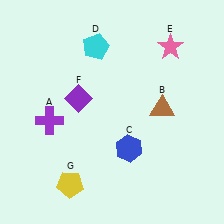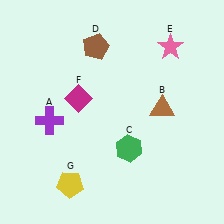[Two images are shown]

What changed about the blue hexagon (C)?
In Image 1, C is blue. In Image 2, it changed to green.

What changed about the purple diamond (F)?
In Image 1, F is purple. In Image 2, it changed to magenta.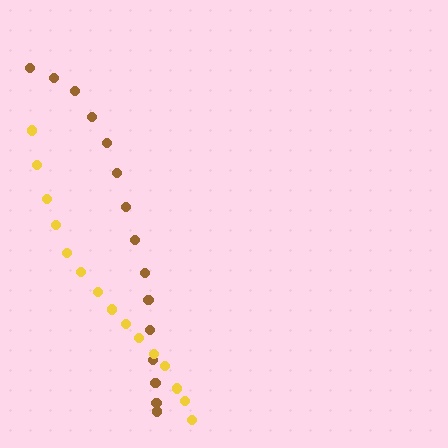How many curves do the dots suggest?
There are 2 distinct paths.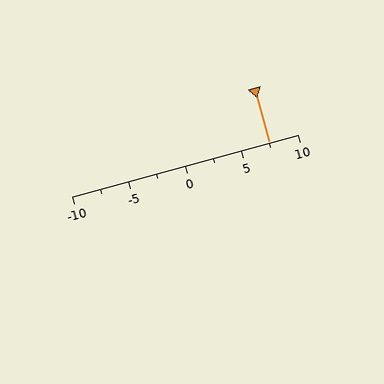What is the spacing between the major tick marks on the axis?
The major ticks are spaced 5 apart.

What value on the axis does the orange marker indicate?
The marker indicates approximately 7.5.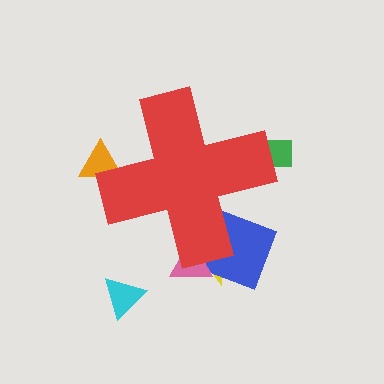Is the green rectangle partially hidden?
Yes, the green rectangle is partially hidden behind the red cross.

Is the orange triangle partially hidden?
Yes, the orange triangle is partially hidden behind the red cross.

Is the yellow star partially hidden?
Yes, the yellow star is partially hidden behind the red cross.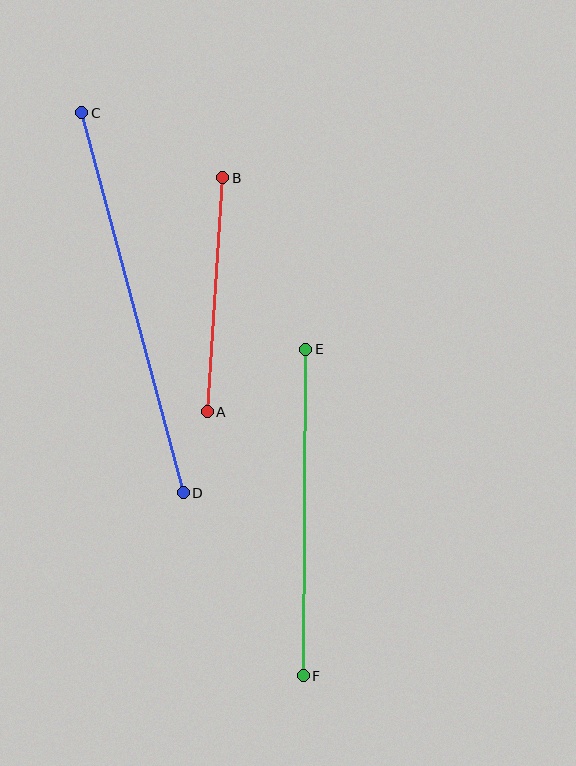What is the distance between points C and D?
The distance is approximately 393 pixels.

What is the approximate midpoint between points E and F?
The midpoint is at approximately (304, 513) pixels.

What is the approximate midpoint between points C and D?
The midpoint is at approximately (133, 303) pixels.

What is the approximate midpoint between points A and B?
The midpoint is at approximately (215, 295) pixels.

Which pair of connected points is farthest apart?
Points C and D are farthest apart.